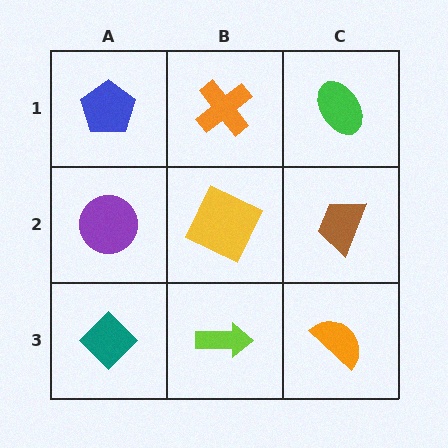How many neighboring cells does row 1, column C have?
2.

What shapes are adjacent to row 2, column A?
A blue pentagon (row 1, column A), a teal diamond (row 3, column A), a yellow square (row 2, column B).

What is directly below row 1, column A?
A purple circle.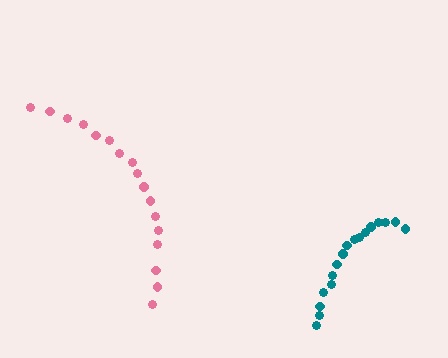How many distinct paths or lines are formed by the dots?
There are 2 distinct paths.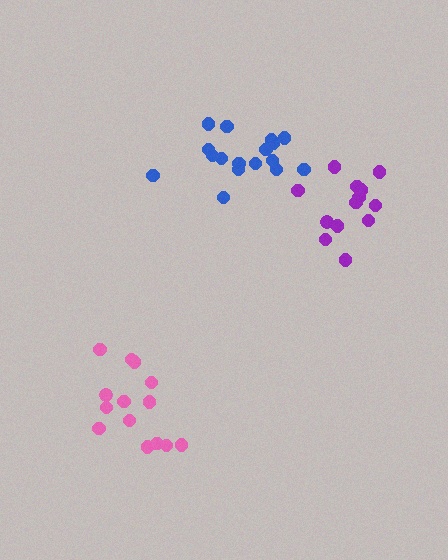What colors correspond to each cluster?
The clusters are colored: blue, purple, pink.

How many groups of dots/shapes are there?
There are 3 groups.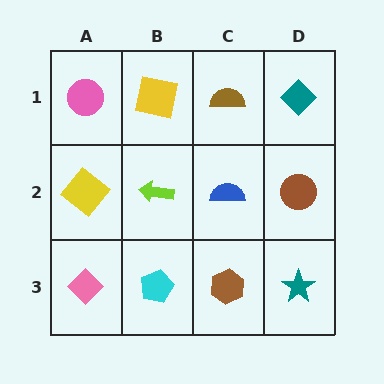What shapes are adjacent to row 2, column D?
A teal diamond (row 1, column D), a teal star (row 3, column D), a blue semicircle (row 2, column C).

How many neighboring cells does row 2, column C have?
4.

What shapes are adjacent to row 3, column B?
A lime arrow (row 2, column B), a pink diamond (row 3, column A), a brown hexagon (row 3, column C).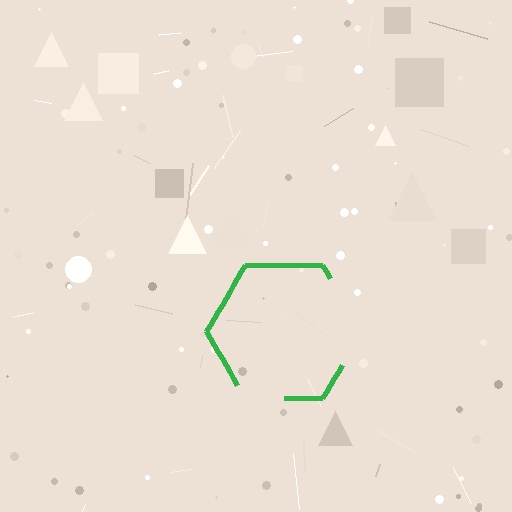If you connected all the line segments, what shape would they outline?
They would outline a hexagon.